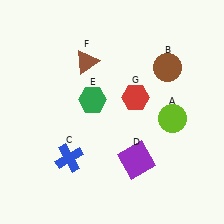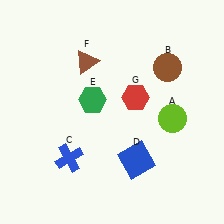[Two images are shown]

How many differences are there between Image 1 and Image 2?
There is 1 difference between the two images.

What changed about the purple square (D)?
In Image 1, D is purple. In Image 2, it changed to blue.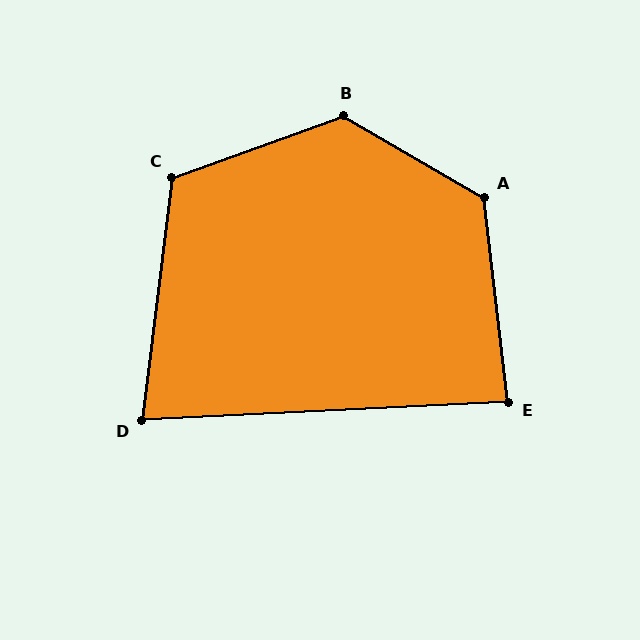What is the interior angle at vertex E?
Approximately 86 degrees (approximately right).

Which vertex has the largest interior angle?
B, at approximately 130 degrees.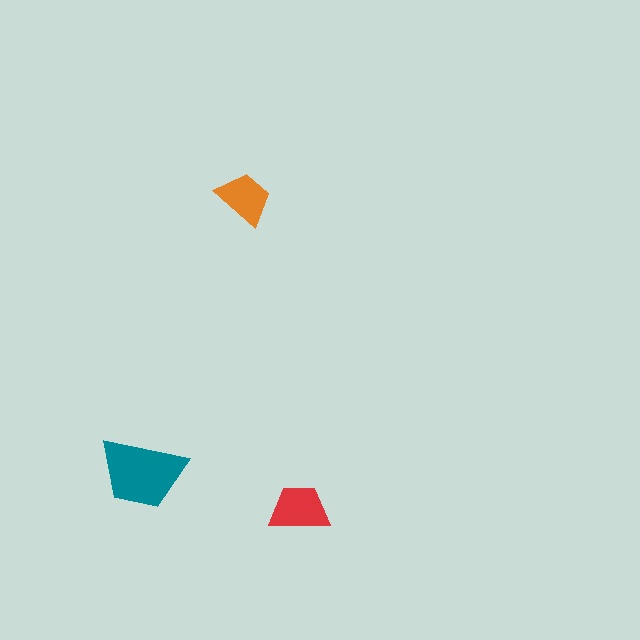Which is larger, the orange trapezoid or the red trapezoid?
The red one.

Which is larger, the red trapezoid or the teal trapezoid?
The teal one.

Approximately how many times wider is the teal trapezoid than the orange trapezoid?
About 1.5 times wider.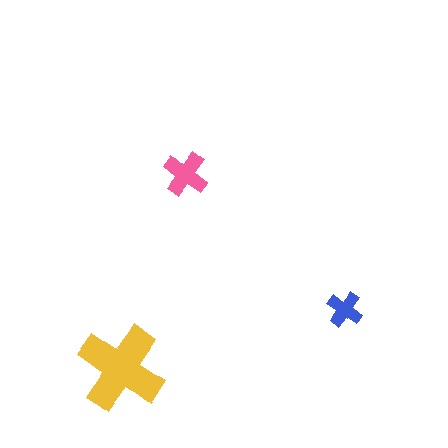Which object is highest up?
The pink cross is topmost.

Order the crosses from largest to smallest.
the yellow one, the pink one, the blue one.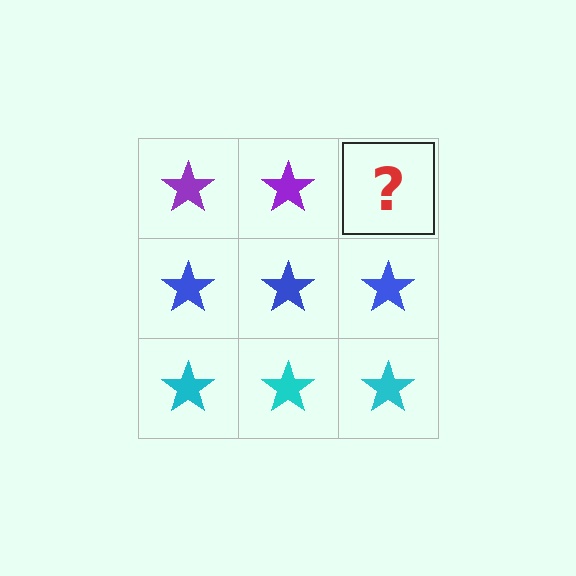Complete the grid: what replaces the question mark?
The question mark should be replaced with a purple star.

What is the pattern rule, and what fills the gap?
The rule is that each row has a consistent color. The gap should be filled with a purple star.